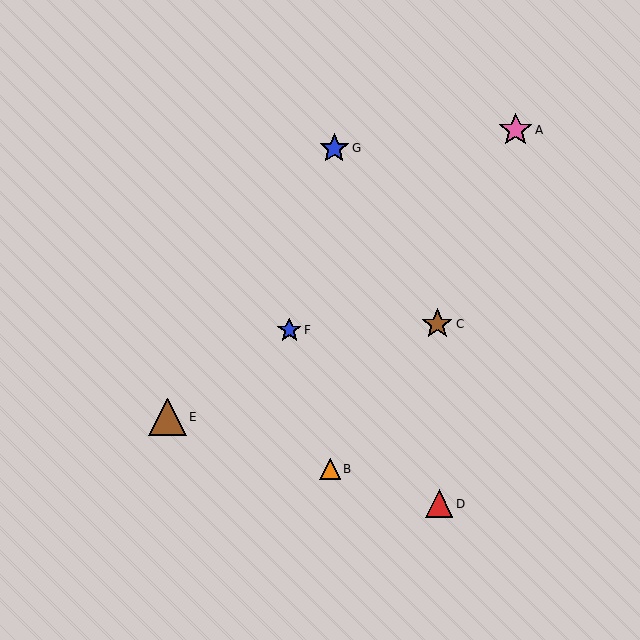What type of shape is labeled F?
Shape F is a blue star.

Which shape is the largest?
The brown triangle (labeled E) is the largest.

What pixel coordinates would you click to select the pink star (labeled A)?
Click at (516, 130) to select the pink star A.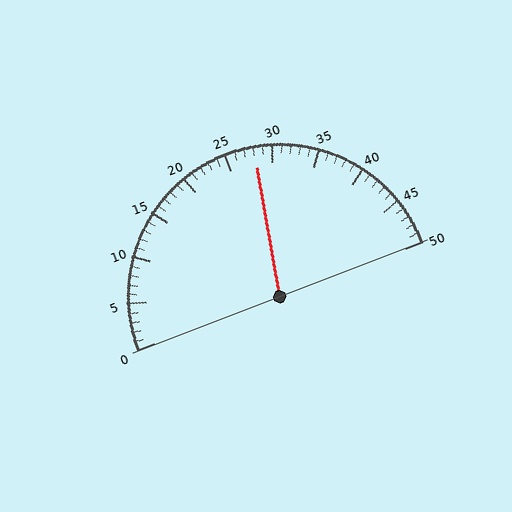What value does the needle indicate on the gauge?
The needle indicates approximately 28.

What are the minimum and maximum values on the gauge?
The gauge ranges from 0 to 50.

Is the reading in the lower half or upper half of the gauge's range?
The reading is in the upper half of the range (0 to 50).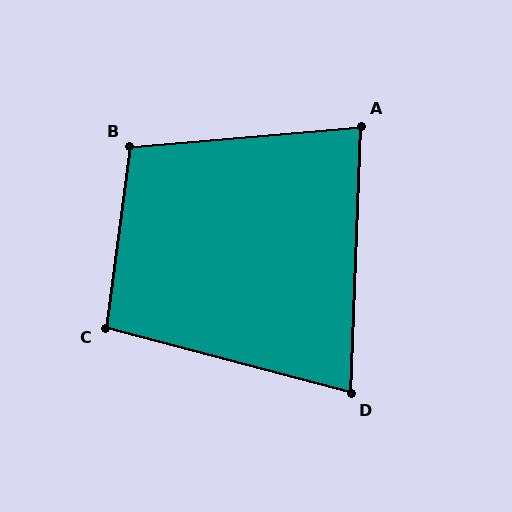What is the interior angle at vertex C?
Approximately 97 degrees (obtuse).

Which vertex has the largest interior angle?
B, at approximately 103 degrees.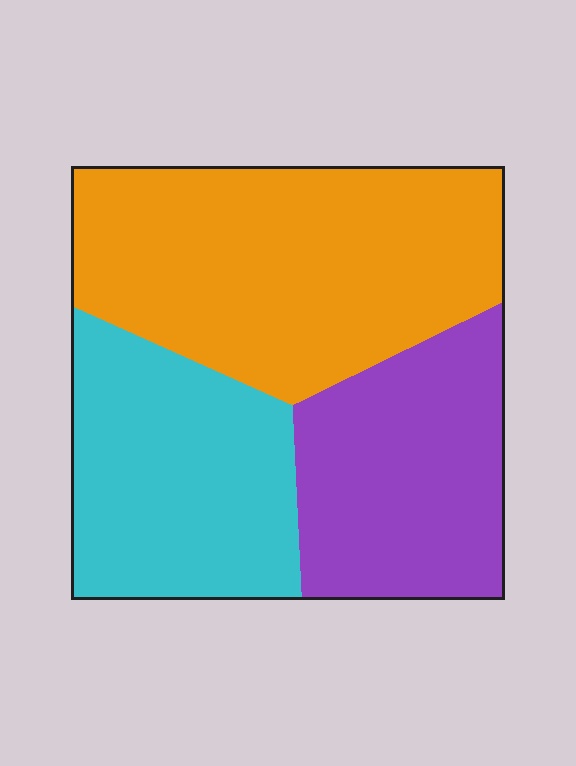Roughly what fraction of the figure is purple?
Purple takes up between a sixth and a third of the figure.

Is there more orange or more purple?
Orange.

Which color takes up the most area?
Orange, at roughly 45%.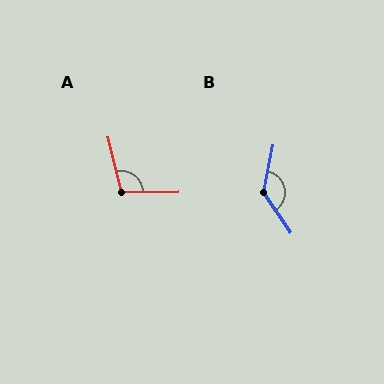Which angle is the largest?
B, at approximately 135 degrees.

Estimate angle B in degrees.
Approximately 135 degrees.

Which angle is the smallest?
A, at approximately 103 degrees.